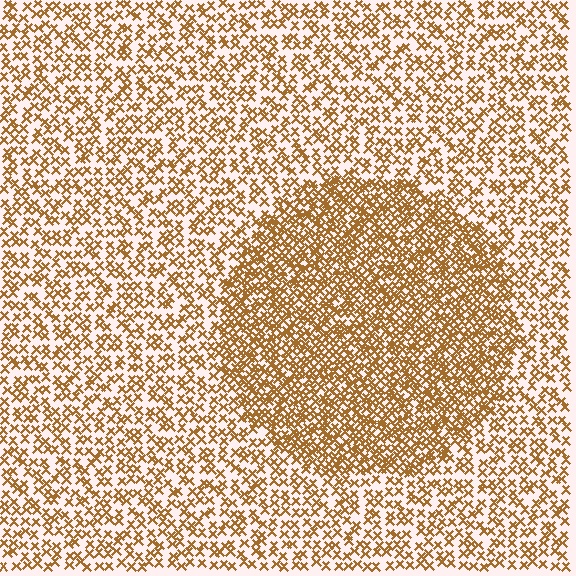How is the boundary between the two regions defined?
The boundary is defined by a change in element density (approximately 2.0x ratio). All elements are the same color, size, and shape.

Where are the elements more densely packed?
The elements are more densely packed inside the circle boundary.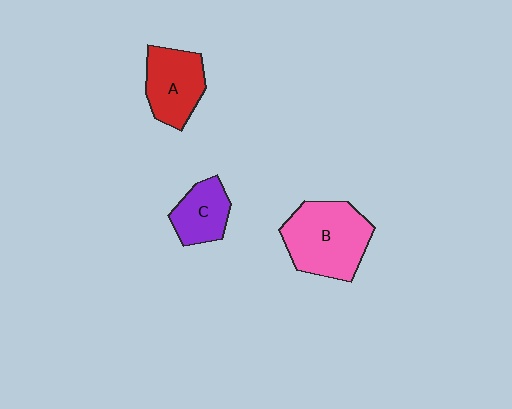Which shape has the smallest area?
Shape C (purple).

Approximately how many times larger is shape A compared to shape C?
Approximately 1.3 times.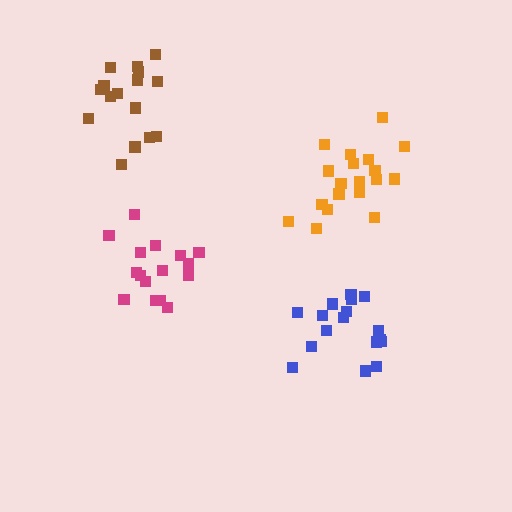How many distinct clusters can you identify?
There are 4 distinct clusters.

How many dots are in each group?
Group 1: 16 dots, Group 2: 19 dots, Group 3: 17 dots, Group 4: 16 dots (68 total).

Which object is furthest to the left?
The brown cluster is leftmost.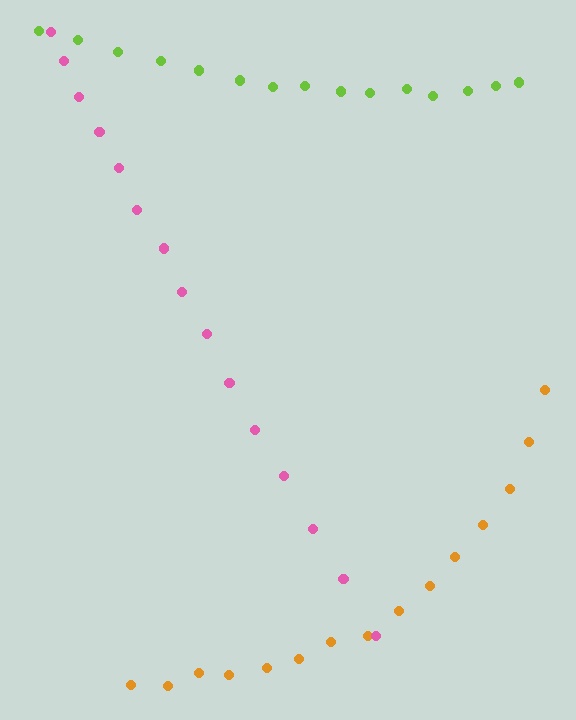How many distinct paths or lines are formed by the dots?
There are 3 distinct paths.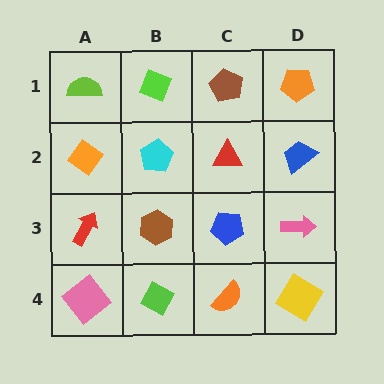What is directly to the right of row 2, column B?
A red triangle.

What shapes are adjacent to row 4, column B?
A brown hexagon (row 3, column B), a pink diamond (row 4, column A), an orange semicircle (row 4, column C).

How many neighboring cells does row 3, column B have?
4.